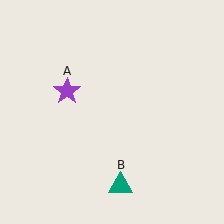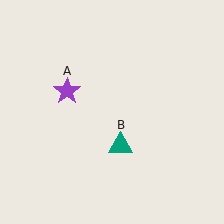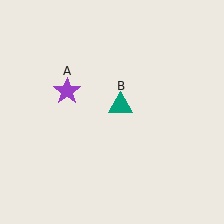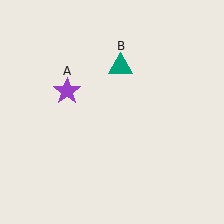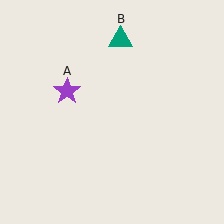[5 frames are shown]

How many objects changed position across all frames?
1 object changed position: teal triangle (object B).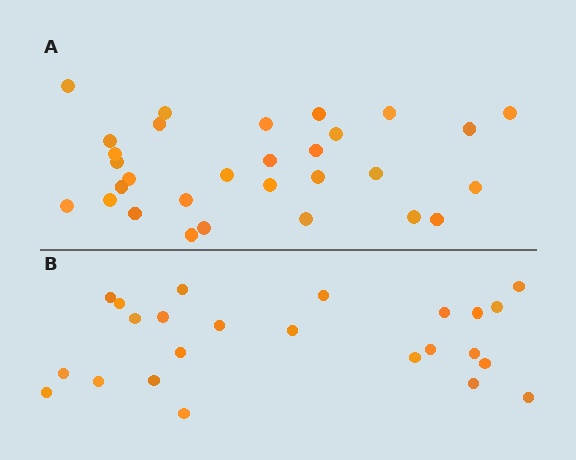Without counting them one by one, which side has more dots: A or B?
Region A (the top region) has more dots.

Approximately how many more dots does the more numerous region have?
Region A has about 6 more dots than region B.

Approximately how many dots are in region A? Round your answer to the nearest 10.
About 30 dots.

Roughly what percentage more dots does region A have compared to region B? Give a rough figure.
About 25% more.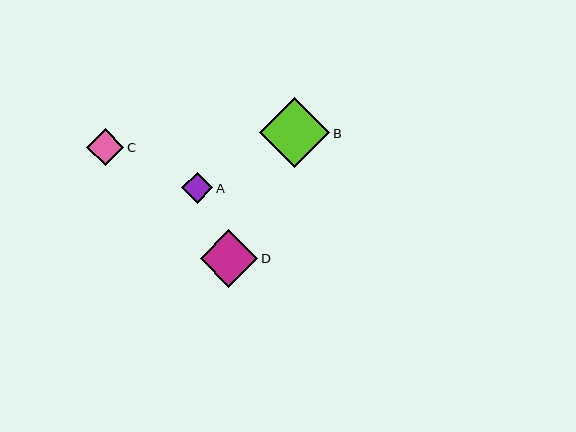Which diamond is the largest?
Diamond B is the largest with a size of approximately 70 pixels.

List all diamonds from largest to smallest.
From largest to smallest: B, D, C, A.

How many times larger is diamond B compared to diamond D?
Diamond B is approximately 1.2 times the size of diamond D.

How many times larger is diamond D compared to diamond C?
Diamond D is approximately 1.6 times the size of diamond C.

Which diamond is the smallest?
Diamond A is the smallest with a size of approximately 31 pixels.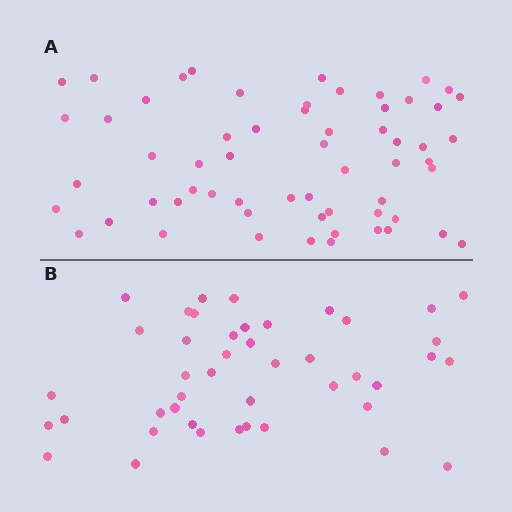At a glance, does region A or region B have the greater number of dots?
Region A (the top region) has more dots.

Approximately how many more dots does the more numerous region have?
Region A has approximately 15 more dots than region B.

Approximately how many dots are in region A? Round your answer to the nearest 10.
About 60 dots.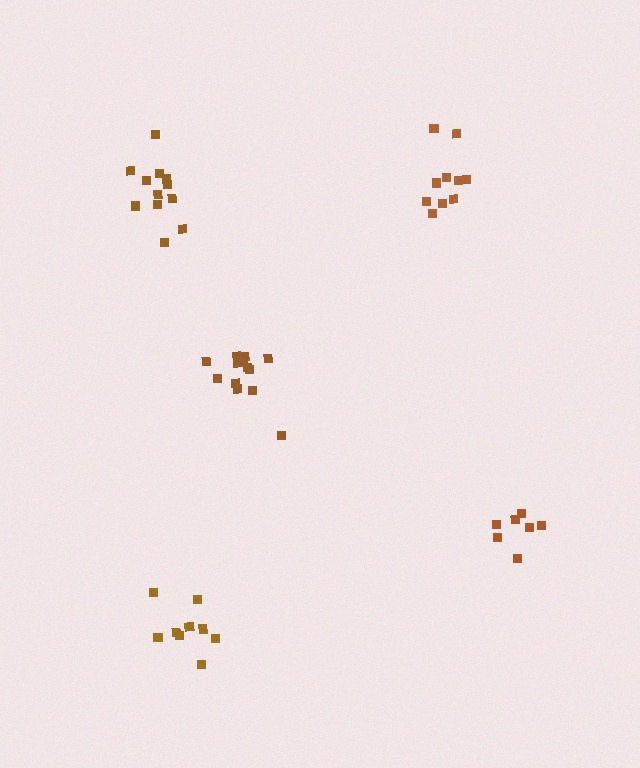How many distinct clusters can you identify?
There are 5 distinct clusters.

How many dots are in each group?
Group 1: 13 dots, Group 2: 7 dots, Group 3: 10 dots, Group 4: 12 dots, Group 5: 9 dots (51 total).